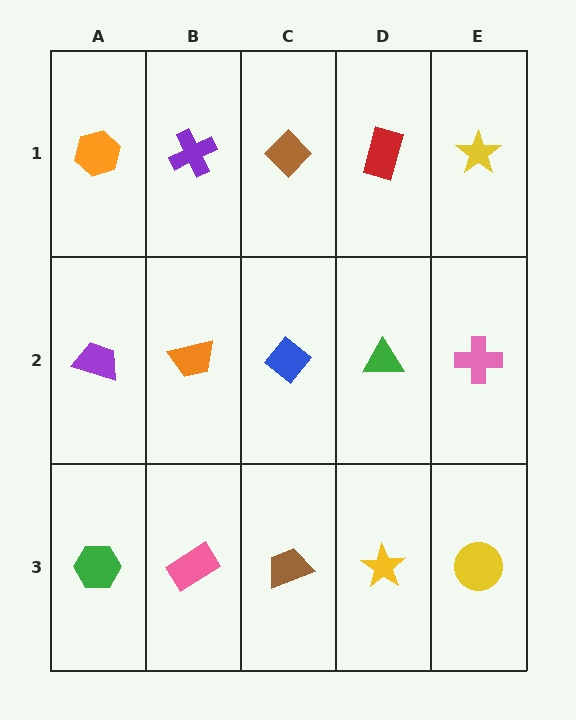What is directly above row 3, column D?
A green triangle.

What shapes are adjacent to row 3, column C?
A blue diamond (row 2, column C), a pink rectangle (row 3, column B), a yellow star (row 3, column D).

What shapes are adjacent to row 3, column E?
A pink cross (row 2, column E), a yellow star (row 3, column D).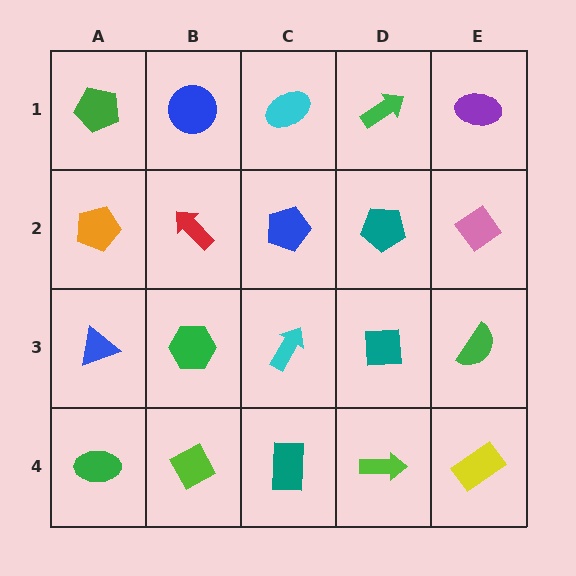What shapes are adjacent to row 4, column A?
A blue triangle (row 3, column A), a lime diamond (row 4, column B).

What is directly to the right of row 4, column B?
A teal rectangle.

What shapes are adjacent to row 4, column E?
A green semicircle (row 3, column E), a lime arrow (row 4, column D).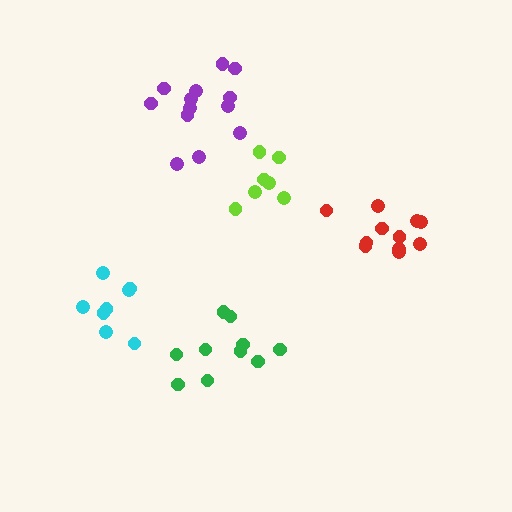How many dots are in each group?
Group 1: 11 dots, Group 2: 10 dots, Group 3: 7 dots, Group 4: 13 dots, Group 5: 8 dots (49 total).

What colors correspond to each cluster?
The clusters are colored: red, green, lime, purple, cyan.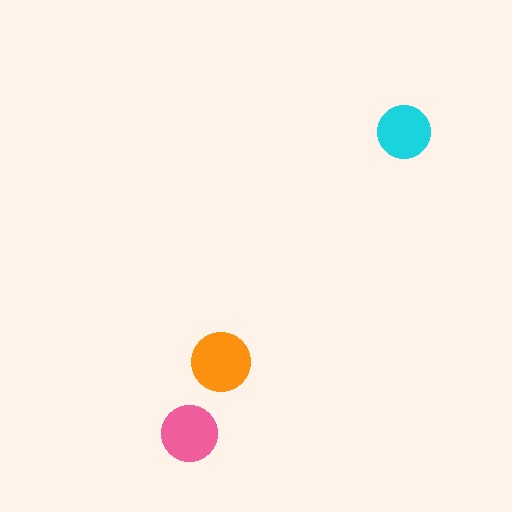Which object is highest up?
The cyan circle is topmost.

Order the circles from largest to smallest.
the orange one, the pink one, the cyan one.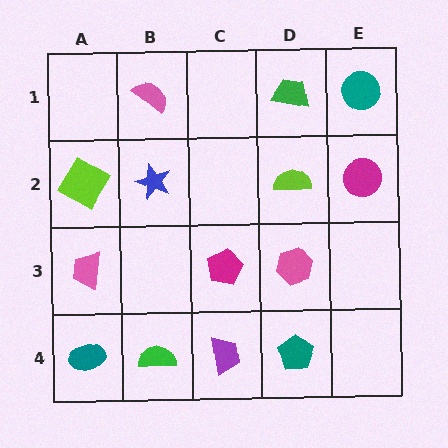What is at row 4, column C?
A purple trapezoid.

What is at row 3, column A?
A pink trapezoid.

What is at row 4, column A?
A teal ellipse.